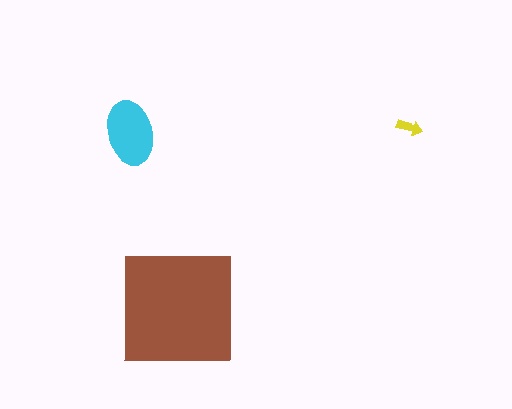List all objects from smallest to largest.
The yellow arrow, the cyan ellipse, the brown square.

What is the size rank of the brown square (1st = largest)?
1st.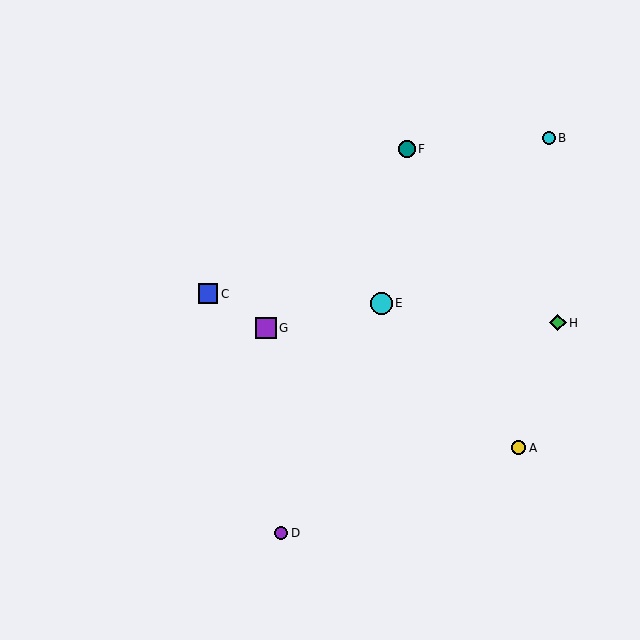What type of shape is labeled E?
Shape E is a cyan circle.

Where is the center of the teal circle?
The center of the teal circle is at (407, 149).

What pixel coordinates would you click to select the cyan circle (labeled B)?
Click at (549, 138) to select the cyan circle B.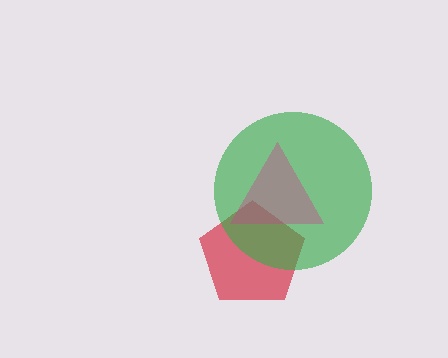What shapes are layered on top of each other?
The layered shapes are: a red pentagon, a green circle, a magenta triangle.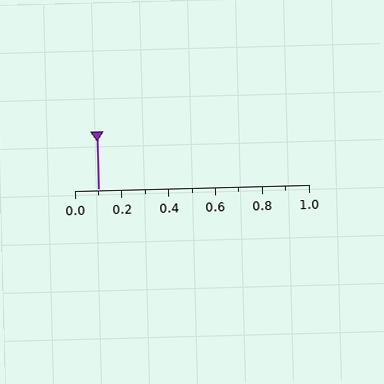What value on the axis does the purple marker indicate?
The marker indicates approximately 0.1.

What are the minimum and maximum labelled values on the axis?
The axis runs from 0.0 to 1.0.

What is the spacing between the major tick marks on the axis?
The major ticks are spaced 0.2 apart.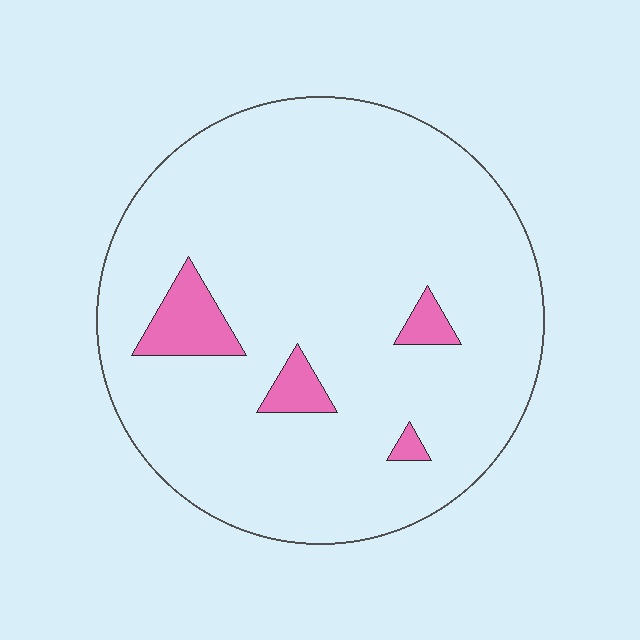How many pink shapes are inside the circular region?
4.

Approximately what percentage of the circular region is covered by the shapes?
Approximately 5%.